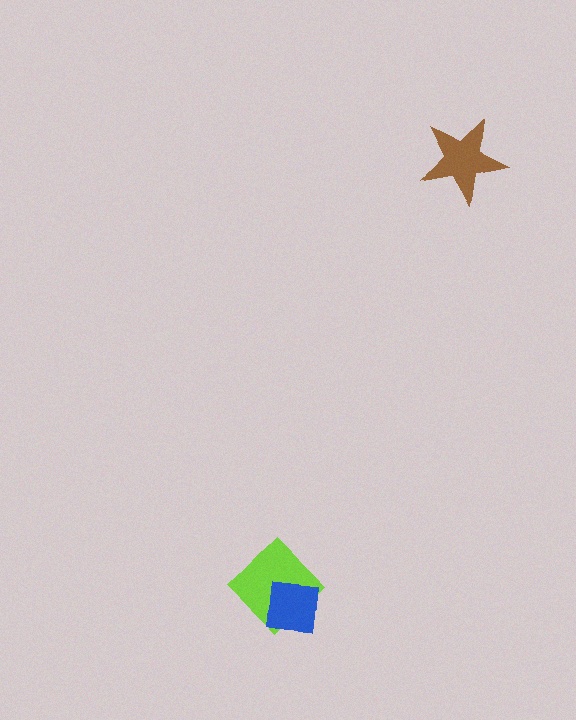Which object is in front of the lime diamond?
The blue square is in front of the lime diamond.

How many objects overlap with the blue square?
1 object overlaps with the blue square.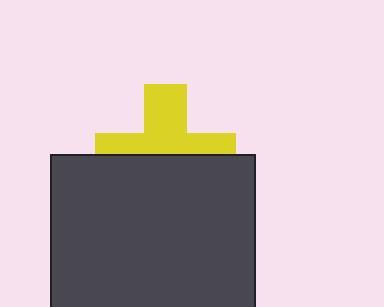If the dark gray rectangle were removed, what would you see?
You would see the complete yellow cross.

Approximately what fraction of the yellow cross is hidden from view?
Roughly 51% of the yellow cross is hidden behind the dark gray rectangle.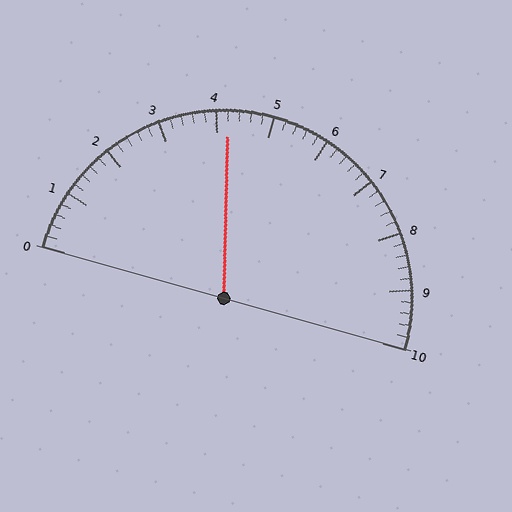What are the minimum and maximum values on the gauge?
The gauge ranges from 0 to 10.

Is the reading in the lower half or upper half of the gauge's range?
The reading is in the lower half of the range (0 to 10).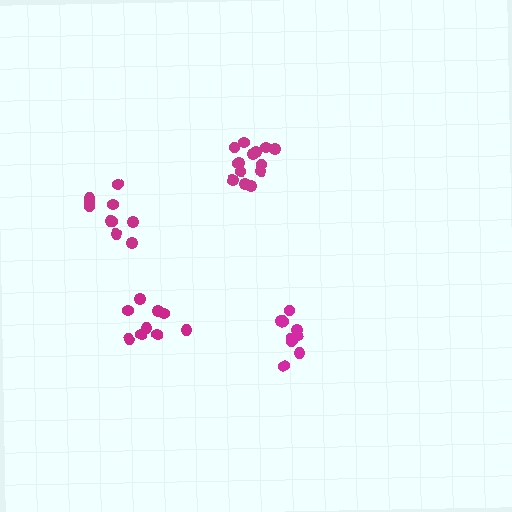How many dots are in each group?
Group 1: 9 dots, Group 2: 10 dots, Group 3: 14 dots, Group 4: 10 dots (43 total).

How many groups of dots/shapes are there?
There are 4 groups.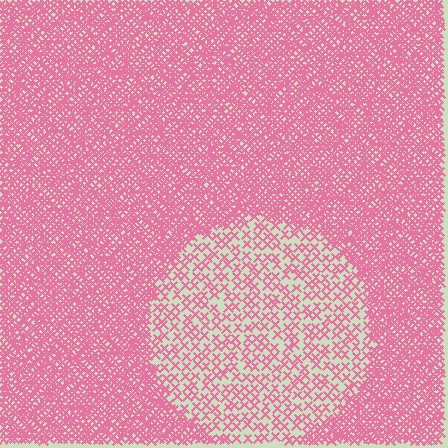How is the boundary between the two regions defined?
The boundary is defined by a change in element density (approximately 2.8x ratio). All elements are the same color, size, and shape.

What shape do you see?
I see a circle.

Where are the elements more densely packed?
The elements are more densely packed outside the circle boundary.